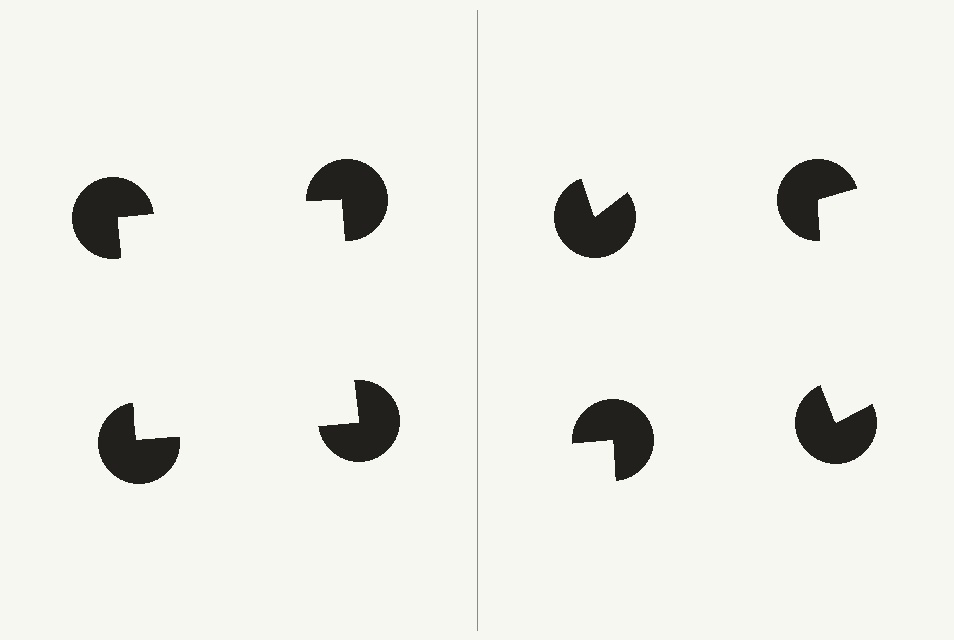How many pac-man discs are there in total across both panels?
8 — 4 on each side.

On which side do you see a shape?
An illusory square appears on the left side. On the right side the wedge cuts are rotated, so no coherent shape forms.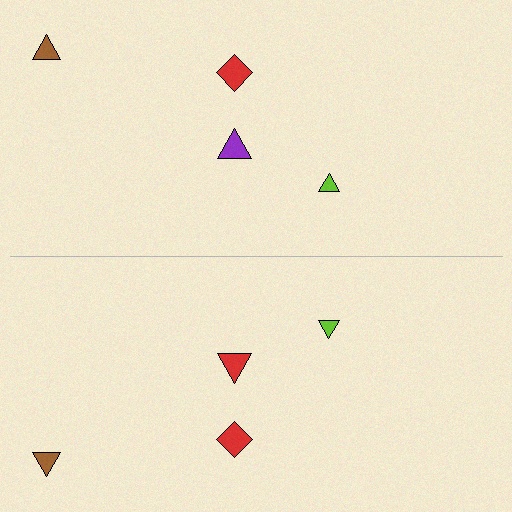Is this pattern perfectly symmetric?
No, the pattern is not perfectly symmetric. The red triangle on the bottom side breaks the symmetry — its mirror counterpart is purple.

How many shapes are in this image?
There are 8 shapes in this image.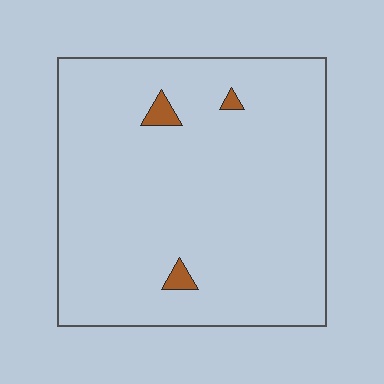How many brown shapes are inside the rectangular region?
3.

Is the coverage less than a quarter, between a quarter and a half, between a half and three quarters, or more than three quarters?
Less than a quarter.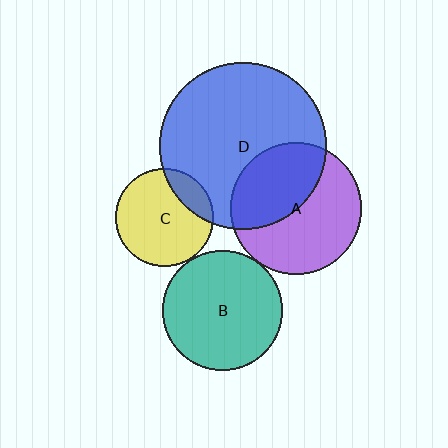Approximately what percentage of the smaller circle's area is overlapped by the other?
Approximately 20%.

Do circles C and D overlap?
Yes.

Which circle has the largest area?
Circle D (blue).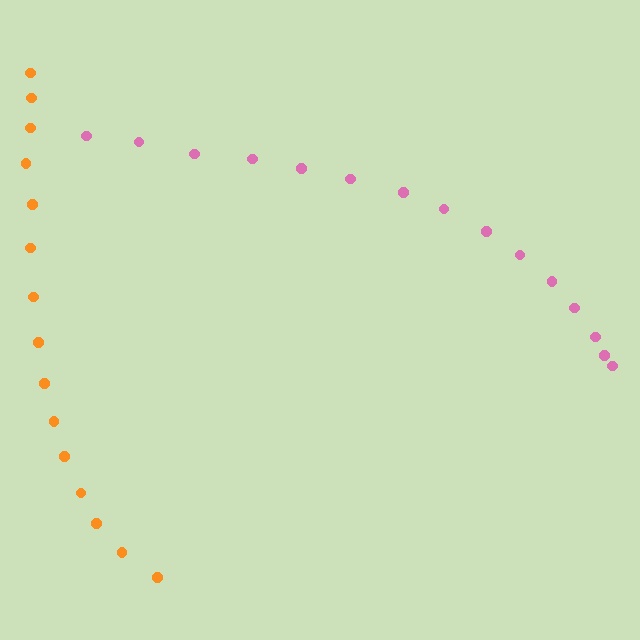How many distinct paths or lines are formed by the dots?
There are 2 distinct paths.